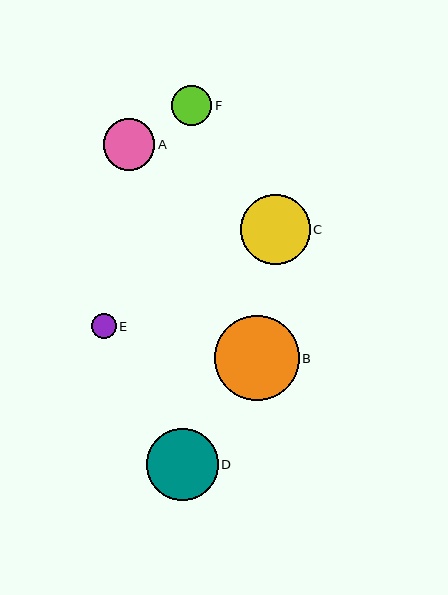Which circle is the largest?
Circle B is the largest with a size of approximately 85 pixels.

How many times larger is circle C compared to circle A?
Circle C is approximately 1.4 times the size of circle A.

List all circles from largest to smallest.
From largest to smallest: B, D, C, A, F, E.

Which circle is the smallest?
Circle E is the smallest with a size of approximately 25 pixels.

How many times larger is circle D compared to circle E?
Circle D is approximately 2.8 times the size of circle E.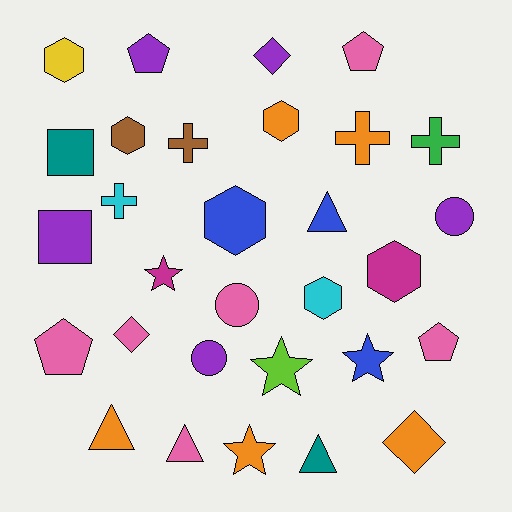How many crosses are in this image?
There are 4 crosses.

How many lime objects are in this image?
There is 1 lime object.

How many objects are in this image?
There are 30 objects.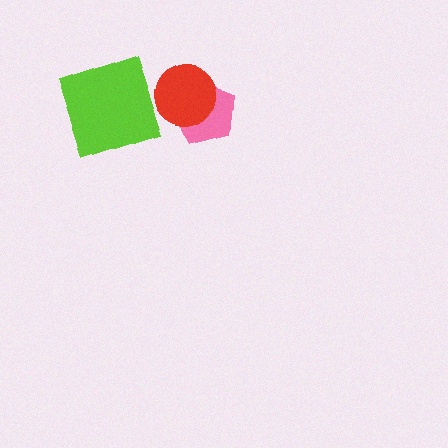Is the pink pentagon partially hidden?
Yes, it is partially covered by another shape.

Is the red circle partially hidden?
No, no other shape covers it.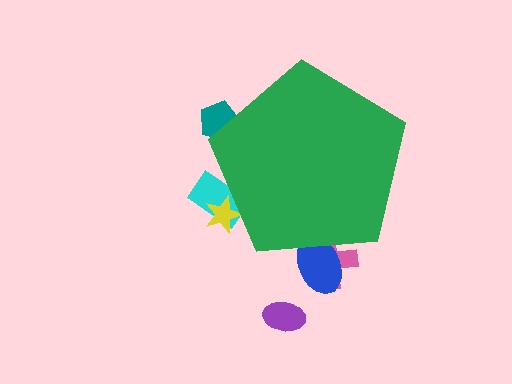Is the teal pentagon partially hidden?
Yes, the teal pentagon is partially hidden behind the green pentagon.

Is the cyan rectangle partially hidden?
Yes, the cyan rectangle is partially hidden behind the green pentagon.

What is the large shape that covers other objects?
A green pentagon.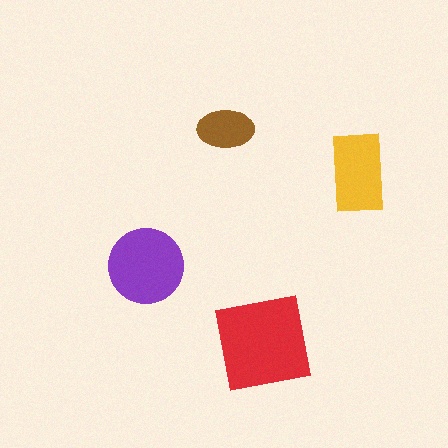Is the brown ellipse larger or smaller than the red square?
Smaller.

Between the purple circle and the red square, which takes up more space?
The red square.